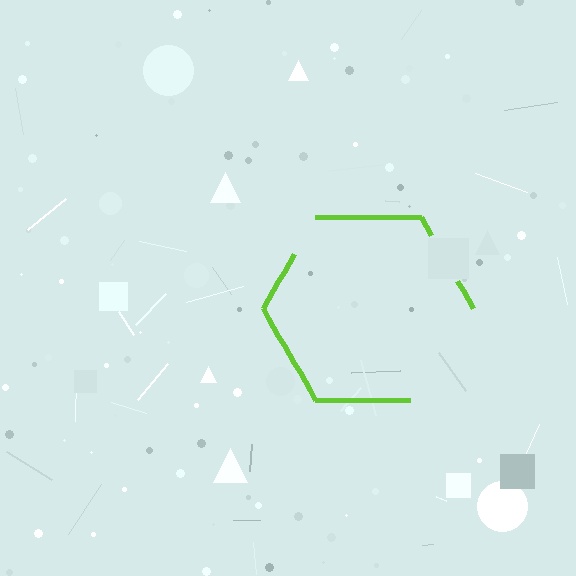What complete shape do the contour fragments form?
The contour fragments form a hexagon.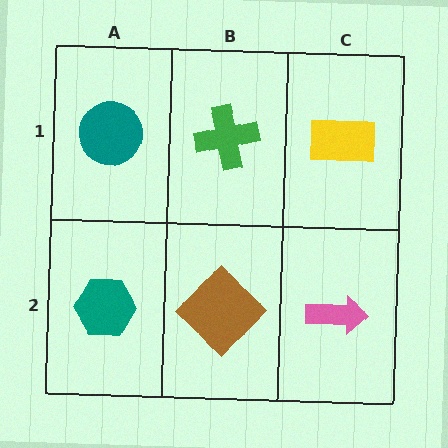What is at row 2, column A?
A teal hexagon.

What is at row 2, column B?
A brown diamond.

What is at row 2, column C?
A pink arrow.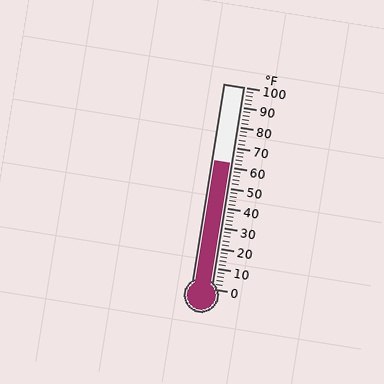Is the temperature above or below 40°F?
The temperature is above 40°F.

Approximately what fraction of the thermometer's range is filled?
The thermometer is filled to approximately 60% of its range.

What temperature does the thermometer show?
The thermometer shows approximately 62°F.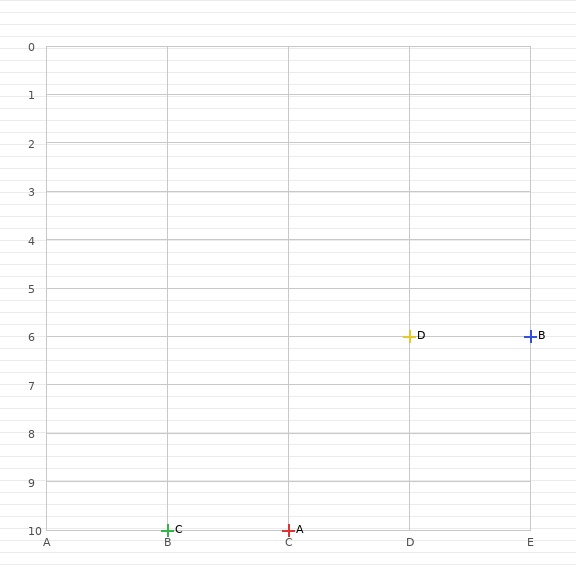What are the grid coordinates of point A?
Point A is at grid coordinates (C, 10).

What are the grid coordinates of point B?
Point B is at grid coordinates (E, 6).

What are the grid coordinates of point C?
Point C is at grid coordinates (B, 10).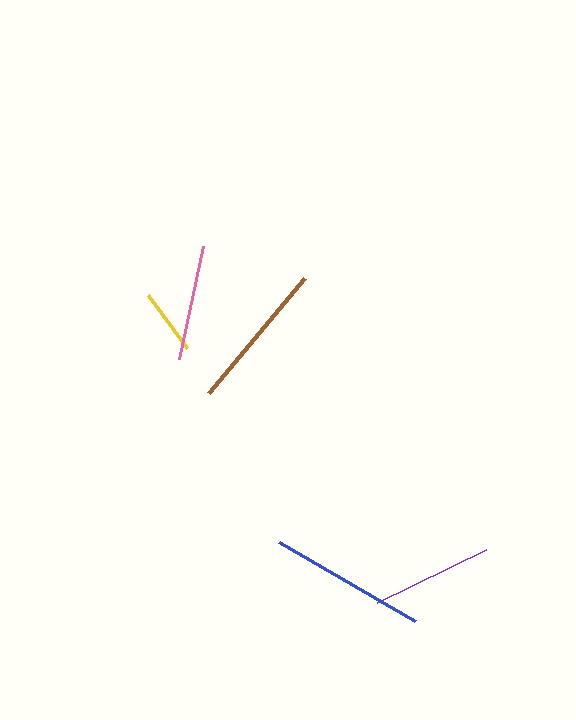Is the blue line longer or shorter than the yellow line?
The blue line is longer than the yellow line.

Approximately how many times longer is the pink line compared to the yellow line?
The pink line is approximately 1.8 times the length of the yellow line.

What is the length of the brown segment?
The brown segment is approximately 150 pixels long.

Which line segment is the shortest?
The yellow line is the shortest at approximately 66 pixels.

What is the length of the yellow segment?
The yellow segment is approximately 66 pixels long.